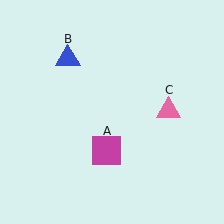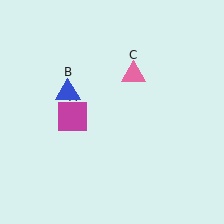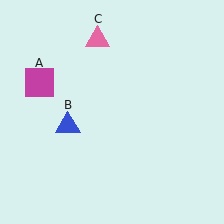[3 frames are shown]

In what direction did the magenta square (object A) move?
The magenta square (object A) moved up and to the left.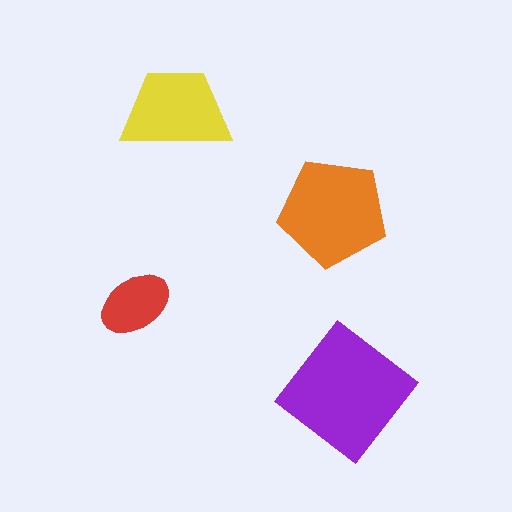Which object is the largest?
The purple diamond.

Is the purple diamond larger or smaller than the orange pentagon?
Larger.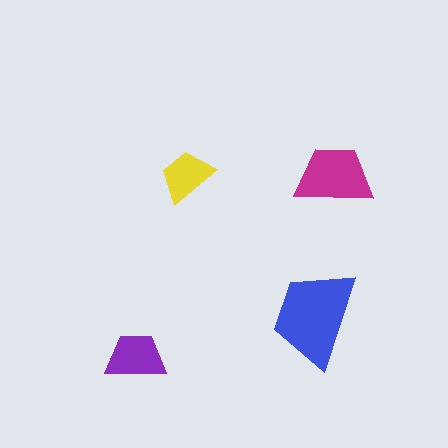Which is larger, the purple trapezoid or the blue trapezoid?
The blue one.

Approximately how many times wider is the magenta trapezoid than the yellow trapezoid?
About 1.5 times wider.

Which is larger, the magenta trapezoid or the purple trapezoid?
The magenta one.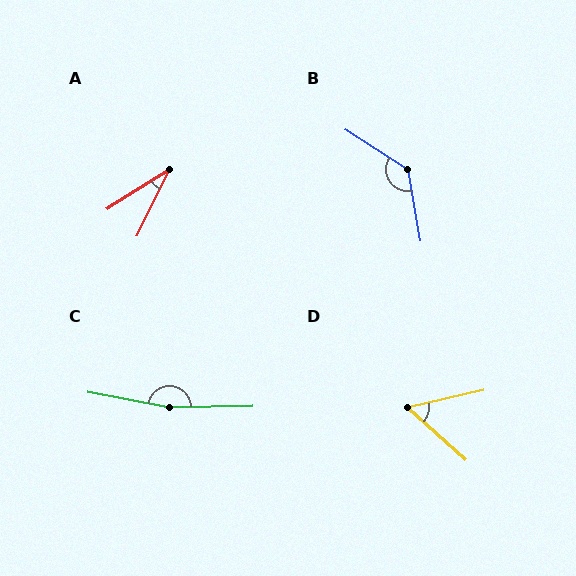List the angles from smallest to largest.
A (31°), D (54°), B (133°), C (168°).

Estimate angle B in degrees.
Approximately 133 degrees.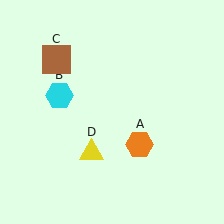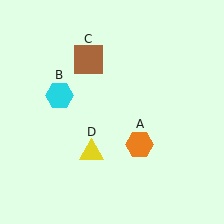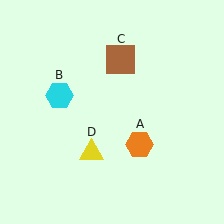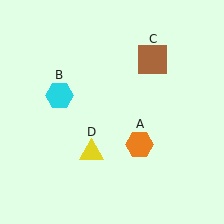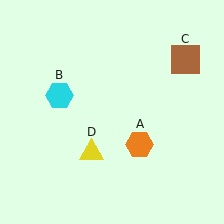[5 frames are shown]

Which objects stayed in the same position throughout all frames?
Orange hexagon (object A) and cyan hexagon (object B) and yellow triangle (object D) remained stationary.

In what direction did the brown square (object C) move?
The brown square (object C) moved right.